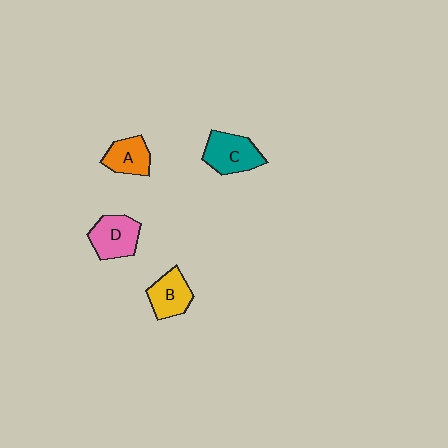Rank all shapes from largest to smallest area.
From largest to smallest: C (teal), D (pink), B (yellow), A (orange).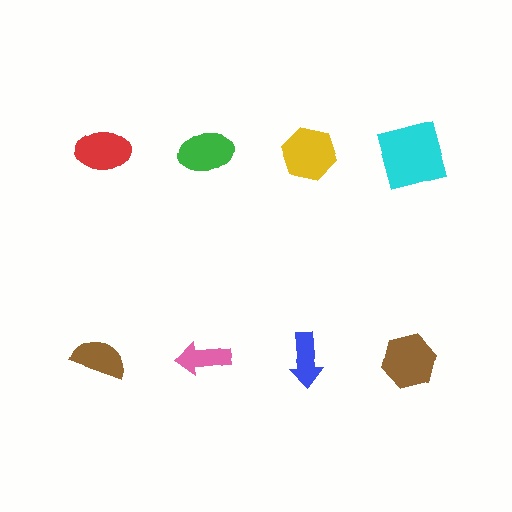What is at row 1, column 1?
A red ellipse.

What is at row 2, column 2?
A pink arrow.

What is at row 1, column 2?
A green ellipse.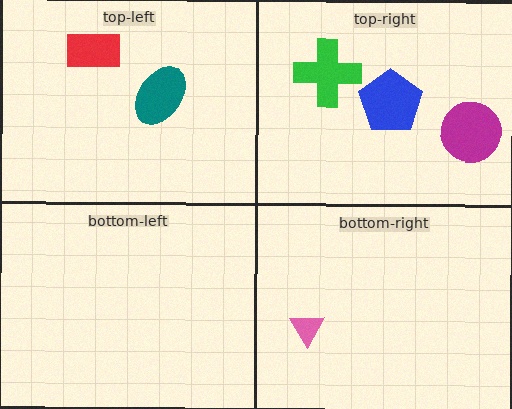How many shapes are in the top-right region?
3.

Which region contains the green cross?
The top-right region.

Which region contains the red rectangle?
The top-left region.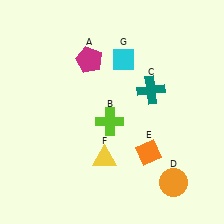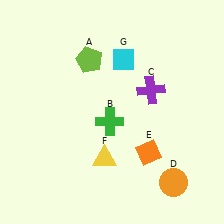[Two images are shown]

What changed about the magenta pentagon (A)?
In Image 1, A is magenta. In Image 2, it changed to lime.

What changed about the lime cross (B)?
In Image 1, B is lime. In Image 2, it changed to green.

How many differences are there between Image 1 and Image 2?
There are 3 differences between the two images.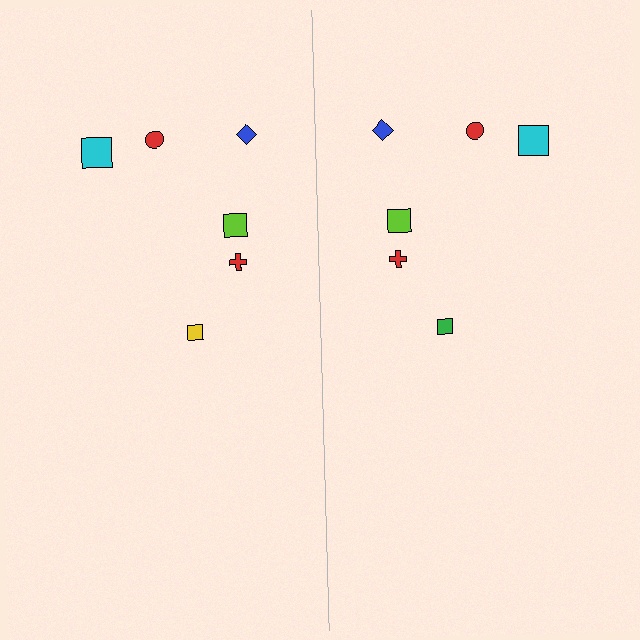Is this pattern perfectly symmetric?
No, the pattern is not perfectly symmetric. The green square on the right side breaks the symmetry — its mirror counterpart is yellow.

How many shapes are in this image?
There are 12 shapes in this image.